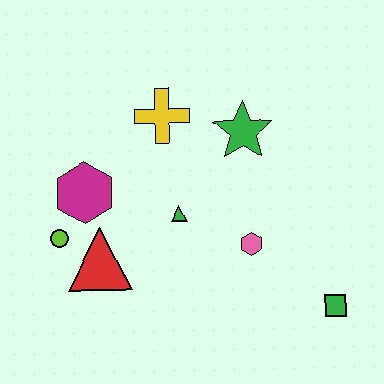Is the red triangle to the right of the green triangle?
No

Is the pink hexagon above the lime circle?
No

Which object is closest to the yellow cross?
The green star is closest to the yellow cross.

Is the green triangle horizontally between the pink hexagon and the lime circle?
Yes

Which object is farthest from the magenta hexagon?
The green square is farthest from the magenta hexagon.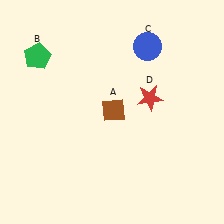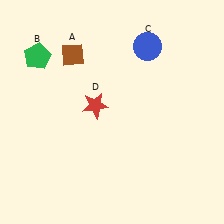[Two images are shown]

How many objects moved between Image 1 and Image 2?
2 objects moved between the two images.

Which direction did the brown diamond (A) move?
The brown diamond (A) moved up.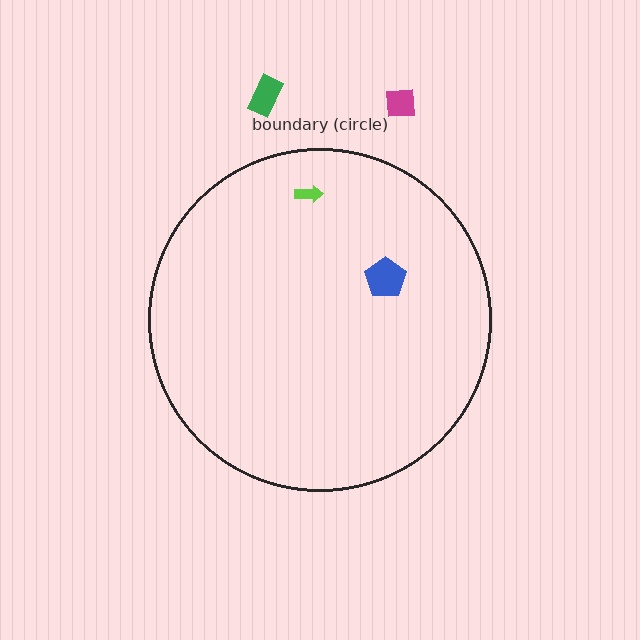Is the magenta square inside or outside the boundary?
Outside.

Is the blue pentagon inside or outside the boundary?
Inside.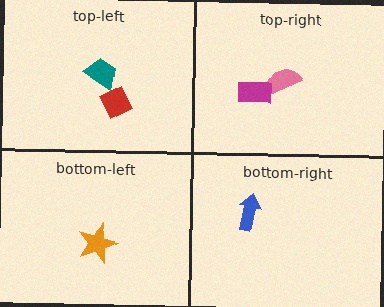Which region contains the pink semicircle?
The top-right region.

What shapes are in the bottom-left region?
The orange star.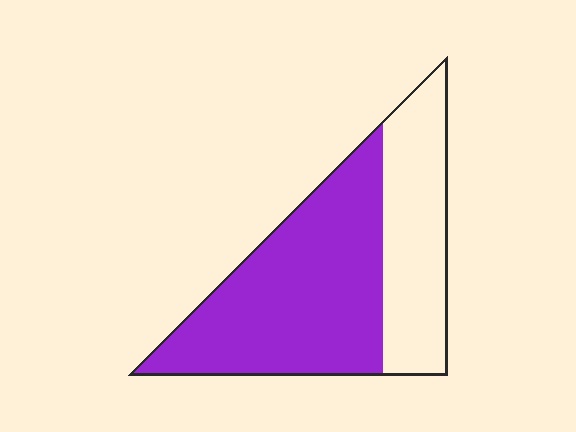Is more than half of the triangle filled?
Yes.